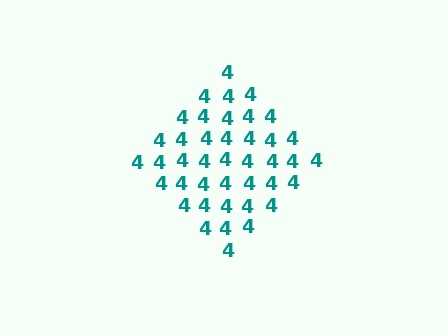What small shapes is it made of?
It is made of small digit 4's.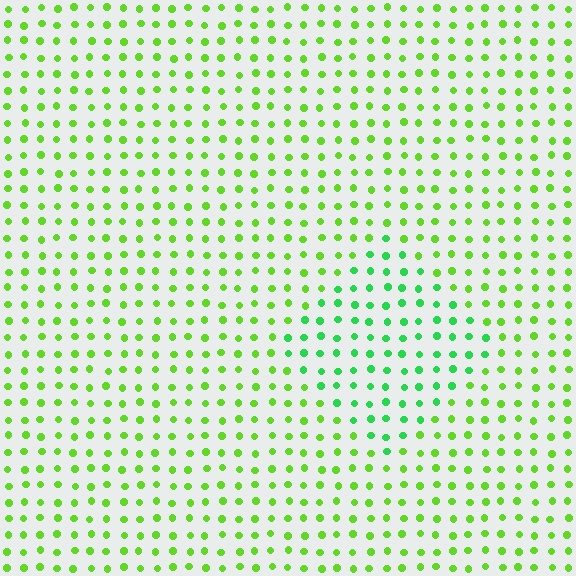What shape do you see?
I see a diamond.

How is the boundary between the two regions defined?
The boundary is defined purely by a slight shift in hue (about 33 degrees). Spacing, size, and orientation are identical on both sides.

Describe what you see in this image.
The image is filled with small lime elements in a uniform arrangement. A diamond-shaped region is visible where the elements are tinted to a slightly different hue, forming a subtle color boundary.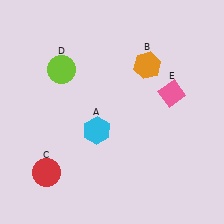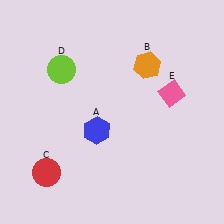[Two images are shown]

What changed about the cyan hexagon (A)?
In Image 1, A is cyan. In Image 2, it changed to blue.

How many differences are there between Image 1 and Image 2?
There is 1 difference between the two images.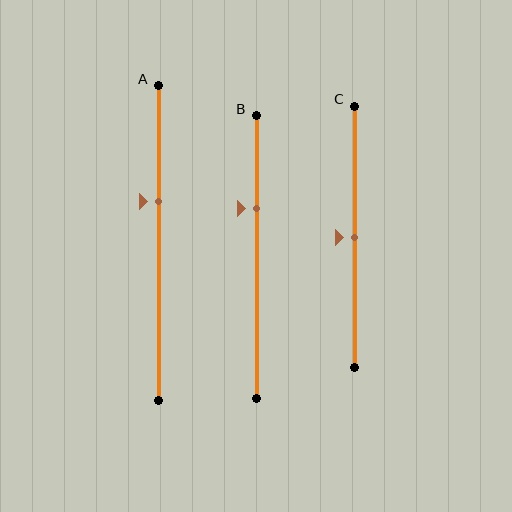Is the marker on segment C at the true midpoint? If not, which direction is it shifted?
Yes, the marker on segment C is at the true midpoint.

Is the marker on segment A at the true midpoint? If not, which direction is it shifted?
No, the marker on segment A is shifted upward by about 13% of the segment length.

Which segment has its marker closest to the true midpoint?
Segment C has its marker closest to the true midpoint.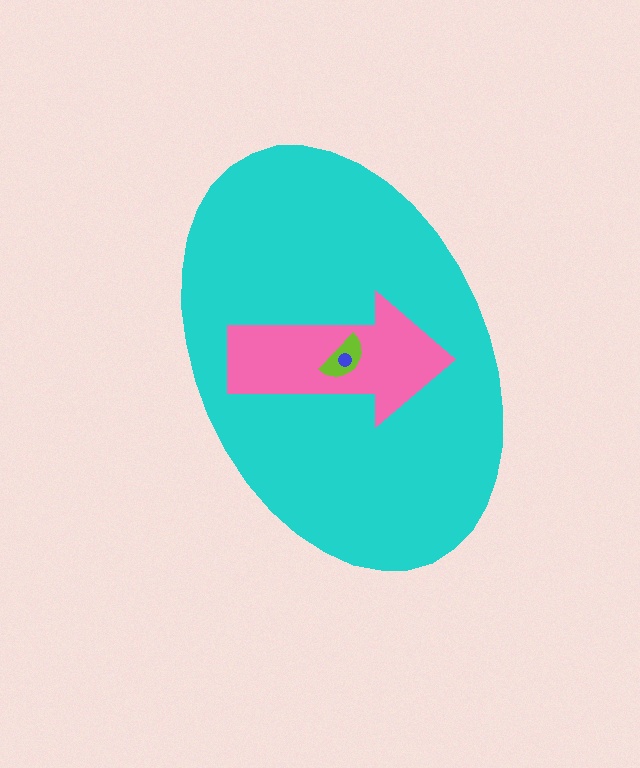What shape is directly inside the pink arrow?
The lime semicircle.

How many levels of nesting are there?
4.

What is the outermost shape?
The cyan ellipse.